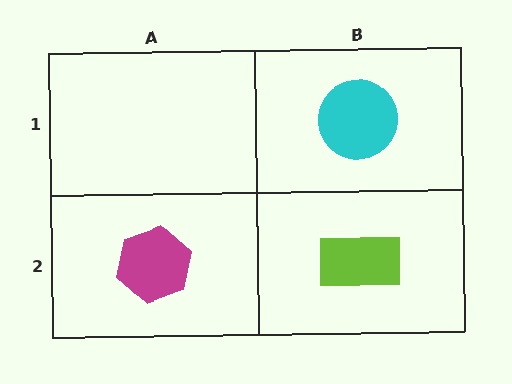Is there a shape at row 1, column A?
No, that cell is empty.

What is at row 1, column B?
A cyan circle.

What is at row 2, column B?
A lime rectangle.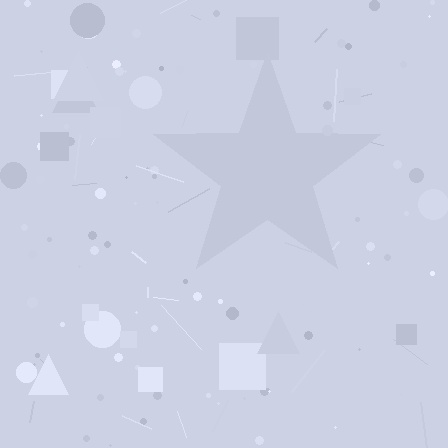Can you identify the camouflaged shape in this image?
The camouflaged shape is a star.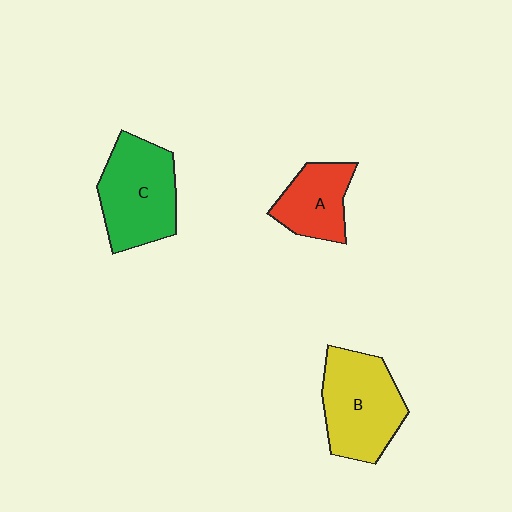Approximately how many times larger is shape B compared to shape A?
Approximately 1.6 times.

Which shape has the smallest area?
Shape A (red).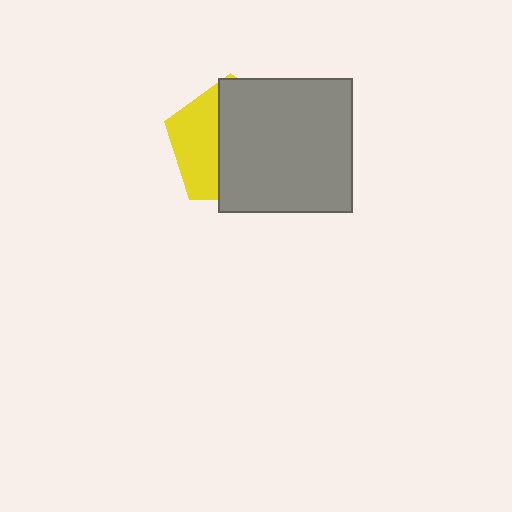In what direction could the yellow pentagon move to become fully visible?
The yellow pentagon could move left. That would shift it out from behind the gray square entirely.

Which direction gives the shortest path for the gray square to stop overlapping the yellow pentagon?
Moving right gives the shortest separation.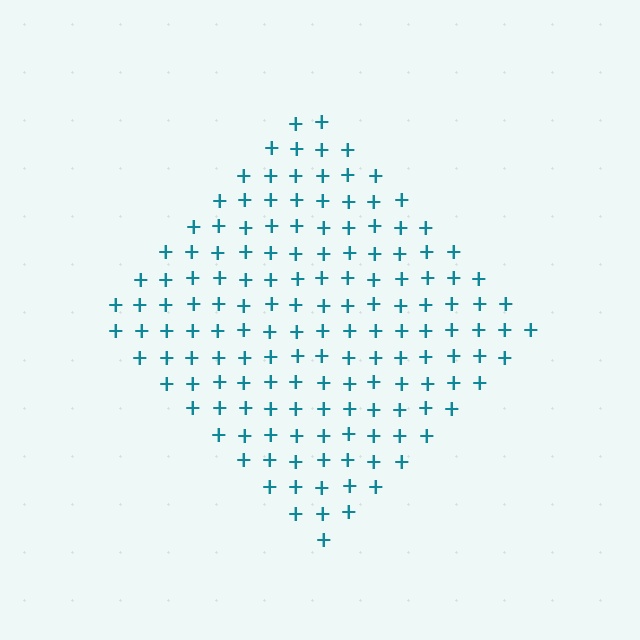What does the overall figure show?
The overall figure shows a diamond.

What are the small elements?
The small elements are plus signs.